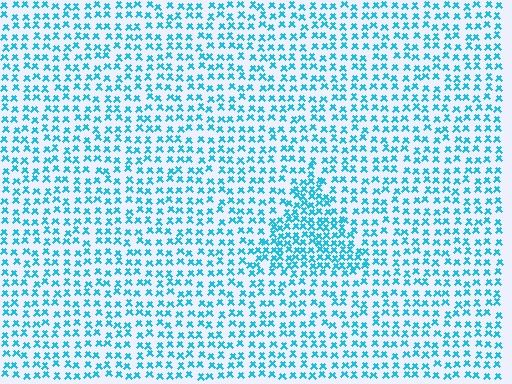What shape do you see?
I see a triangle.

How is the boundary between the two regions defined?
The boundary is defined by a change in element density (approximately 1.8x ratio). All elements are the same color, size, and shape.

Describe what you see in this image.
The image contains small cyan elements arranged at two different densities. A triangle-shaped region is visible where the elements are more densely packed than the surrounding area.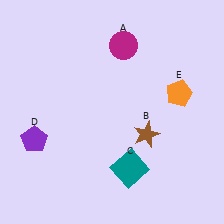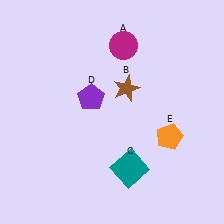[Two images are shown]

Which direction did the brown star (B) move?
The brown star (B) moved up.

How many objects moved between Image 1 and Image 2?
3 objects moved between the two images.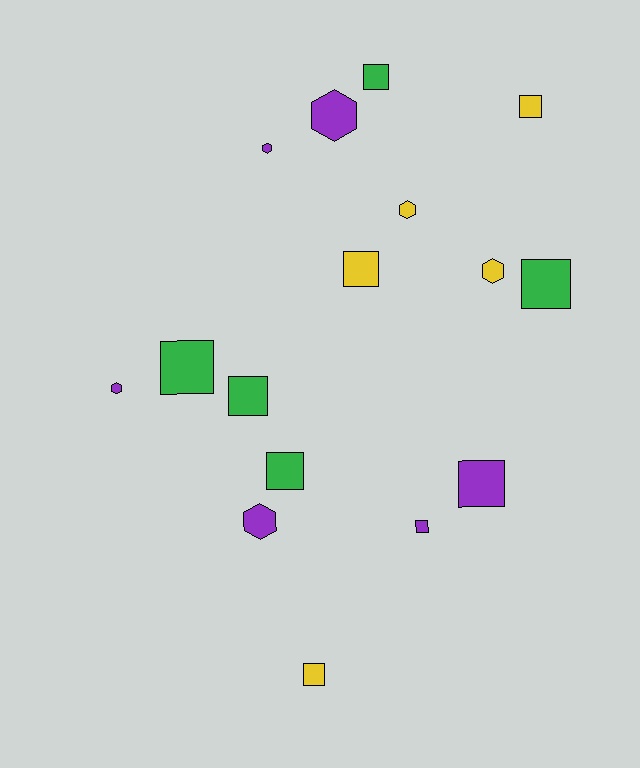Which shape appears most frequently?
Square, with 10 objects.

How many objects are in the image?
There are 16 objects.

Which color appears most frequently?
Purple, with 6 objects.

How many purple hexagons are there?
There are 4 purple hexagons.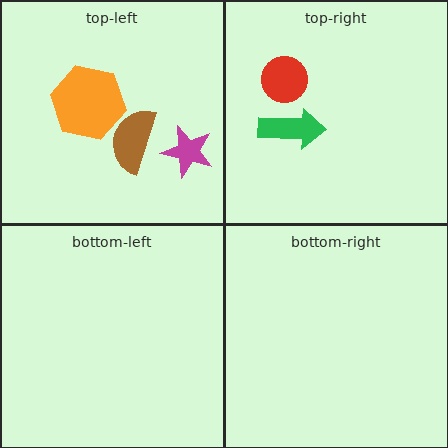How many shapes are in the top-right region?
2.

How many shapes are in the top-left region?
3.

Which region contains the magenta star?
The top-left region.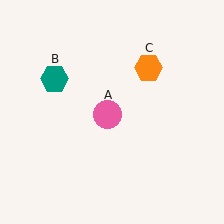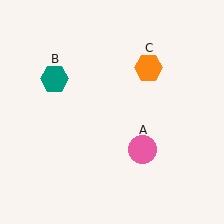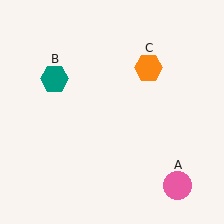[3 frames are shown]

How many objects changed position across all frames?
1 object changed position: pink circle (object A).